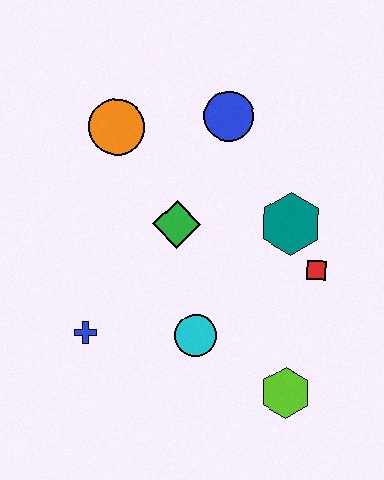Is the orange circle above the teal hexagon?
Yes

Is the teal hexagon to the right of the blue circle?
Yes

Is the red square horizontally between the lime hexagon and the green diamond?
No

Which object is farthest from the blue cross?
The blue circle is farthest from the blue cross.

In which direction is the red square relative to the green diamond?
The red square is to the right of the green diamond.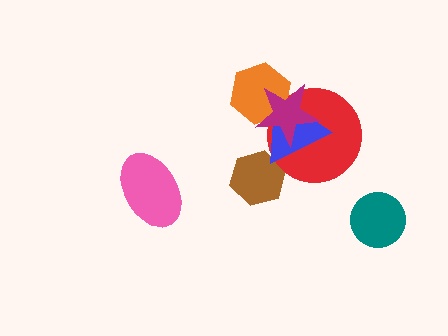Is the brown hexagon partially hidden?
Yes, it is partially covered by another shape.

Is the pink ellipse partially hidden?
No, no other shape covers it.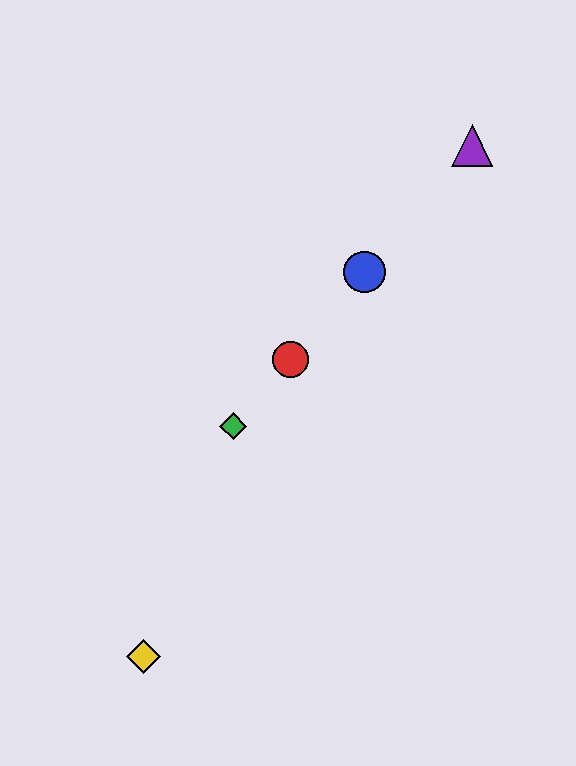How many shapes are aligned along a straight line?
4 shapes (the red circle, the blue circle, the green diamond, the purple triangle) are aligned along a straight line.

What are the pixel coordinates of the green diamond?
The green diamond is at (233, 426).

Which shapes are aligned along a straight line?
The red circle, the blue circle, the green diamond, the purple triangle are aligned along a straight line.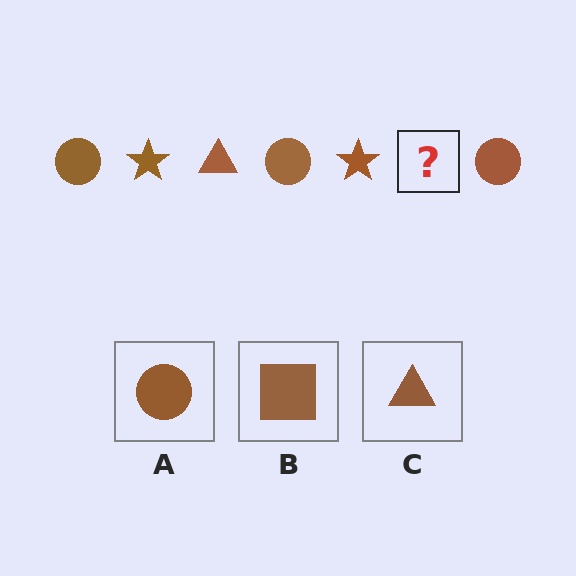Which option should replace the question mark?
Option C.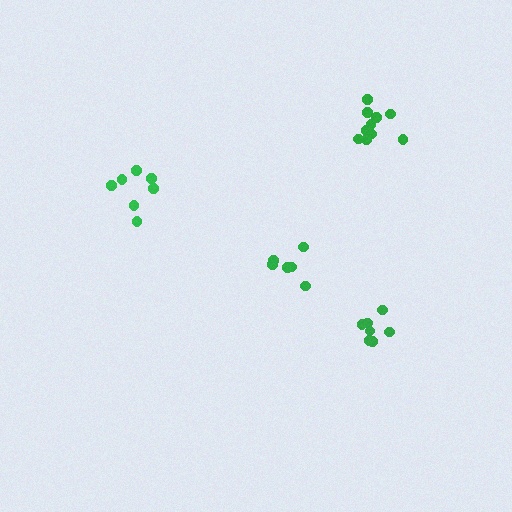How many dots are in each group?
Group 1: 10 dots, Group 2: 6 dots, Group 3: 7 dots, Group 4: 7 dots (30 total).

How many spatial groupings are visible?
There are 4 spatial groupings.